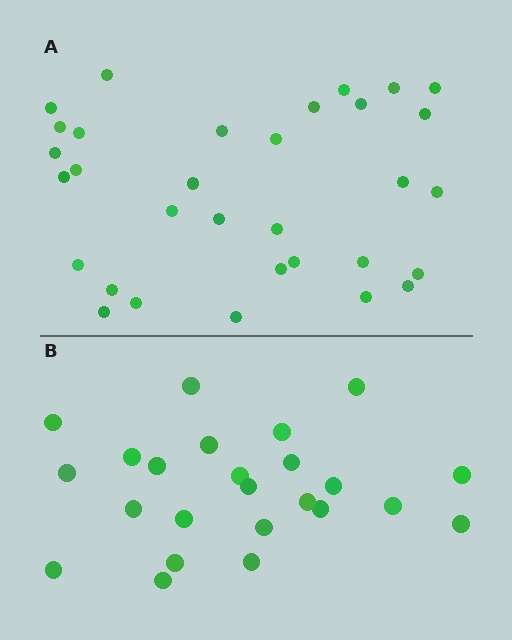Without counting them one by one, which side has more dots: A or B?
Region A (the top region) has more dots.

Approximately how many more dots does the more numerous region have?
Region A has roughly 8 or so more dots than region B.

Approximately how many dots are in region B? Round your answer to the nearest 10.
About 20 dots. (The exact count is 24, which rounds to 20.)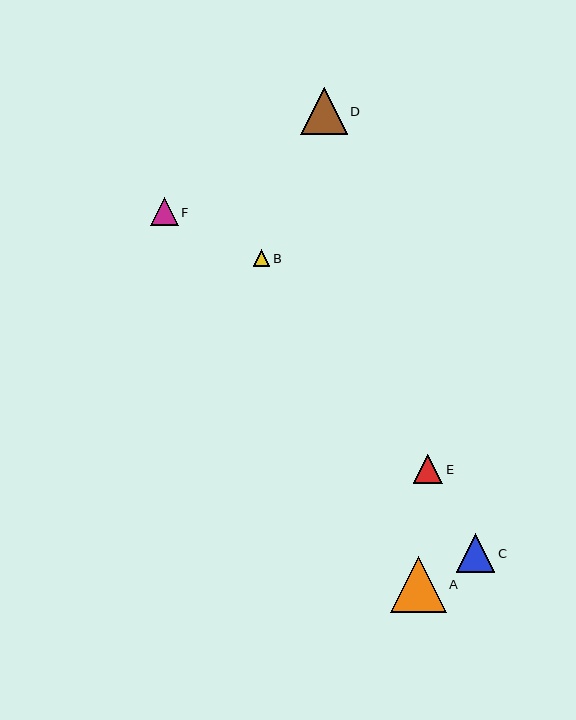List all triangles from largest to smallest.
From largest to smallest: A, D, C, E, F, B.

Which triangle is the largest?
Triangle A is the largest with a size of approximately 56 pixels.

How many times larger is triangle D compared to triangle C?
Triangle D is approximately 1.2 times the size of triangle C.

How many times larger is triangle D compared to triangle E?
Triangle D is approximately 1.6 times the size of triangle E.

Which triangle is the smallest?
Triangle B is the smallest with a size of approximately 16 pixels.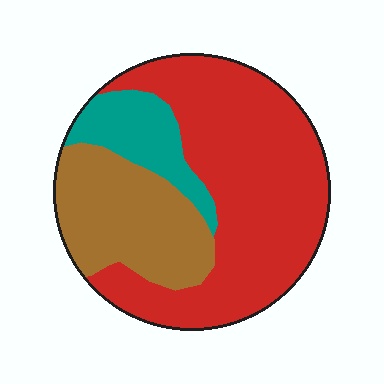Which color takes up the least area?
Teal, at roughly 15%.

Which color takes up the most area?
Red, at roughly 60%.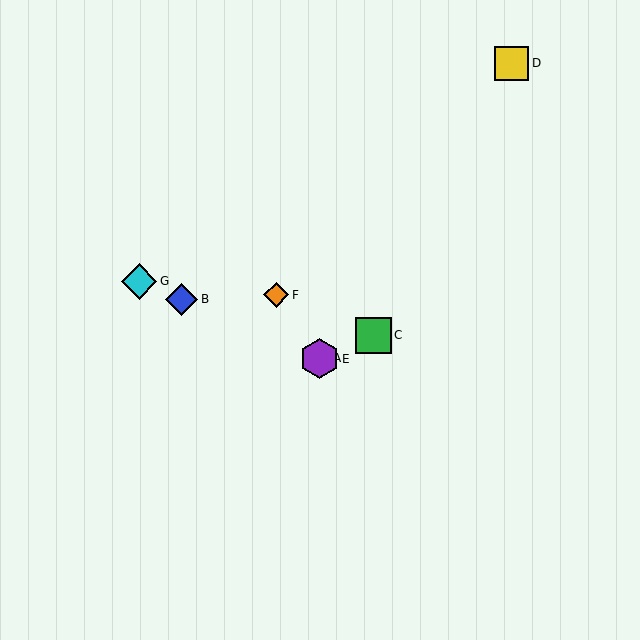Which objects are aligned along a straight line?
Objects A, B, E, G are aligned along a straight line.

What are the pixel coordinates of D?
Object D is at (512, 63).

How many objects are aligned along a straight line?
4 objects (A, B, E, G) are aligned along a straight line.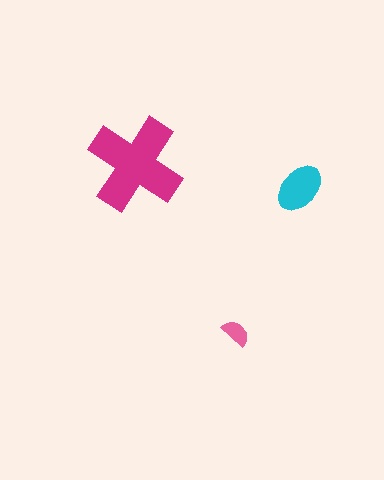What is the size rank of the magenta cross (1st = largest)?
1st.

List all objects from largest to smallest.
The magenta cross, the cyan ellipse, the pink semicircle.